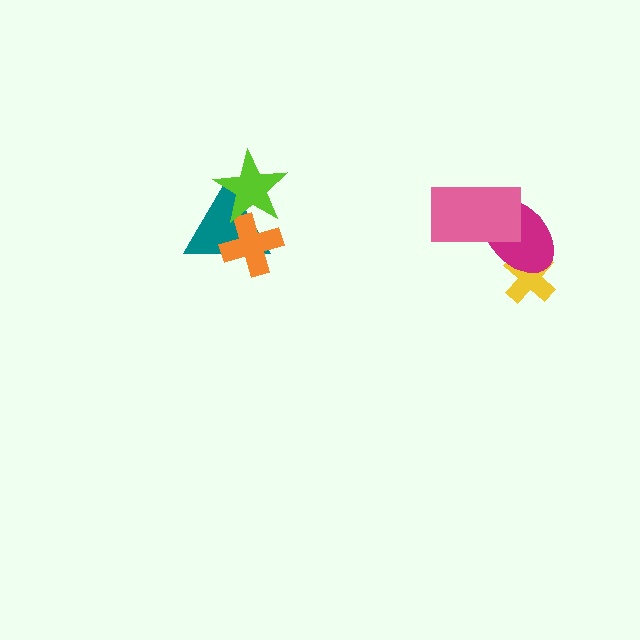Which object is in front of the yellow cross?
The magenta ellipse is in front of the yellow cross.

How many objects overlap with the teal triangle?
2 objects overlap with the teal triangle.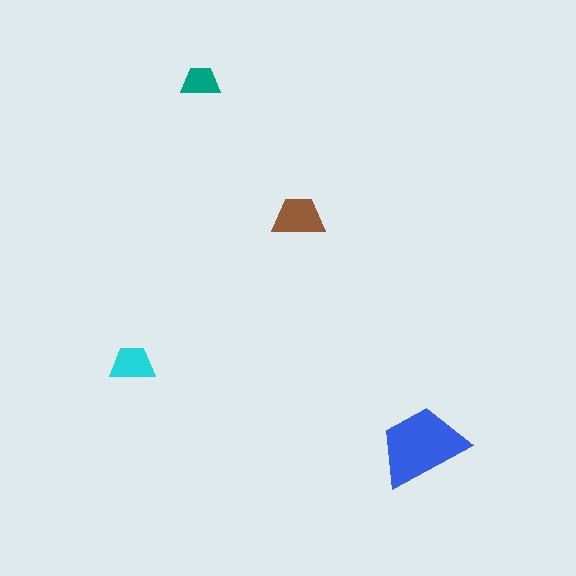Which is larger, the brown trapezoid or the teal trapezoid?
The brown one.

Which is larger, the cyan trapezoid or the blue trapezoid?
The blue one.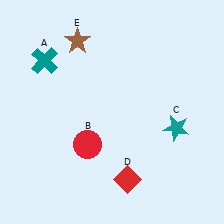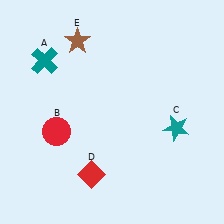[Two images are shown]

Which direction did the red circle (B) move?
The red circle (B) moved left.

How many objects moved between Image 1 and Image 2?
2 objects moved between the two images.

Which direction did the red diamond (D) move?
The red diamond (D) moved left.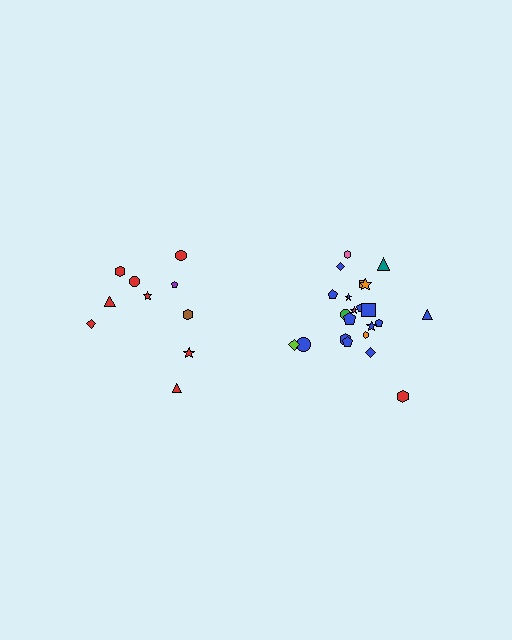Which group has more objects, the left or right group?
The right group.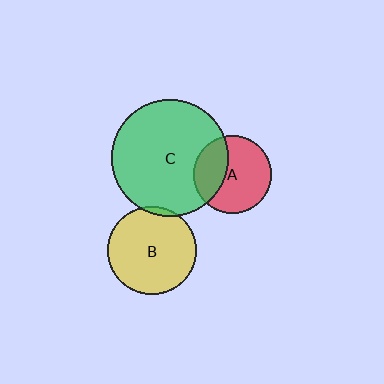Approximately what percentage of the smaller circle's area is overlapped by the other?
Approximately 5%.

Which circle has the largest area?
Circle C (green).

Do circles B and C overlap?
Yes.